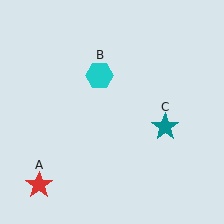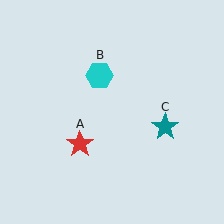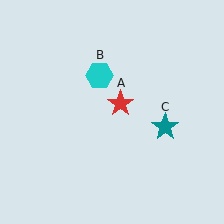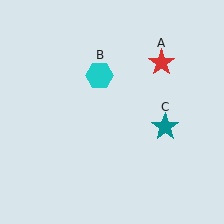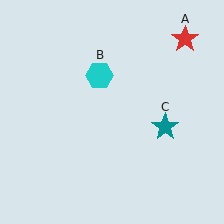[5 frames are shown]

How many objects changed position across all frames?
1 object changed position: red star (object A).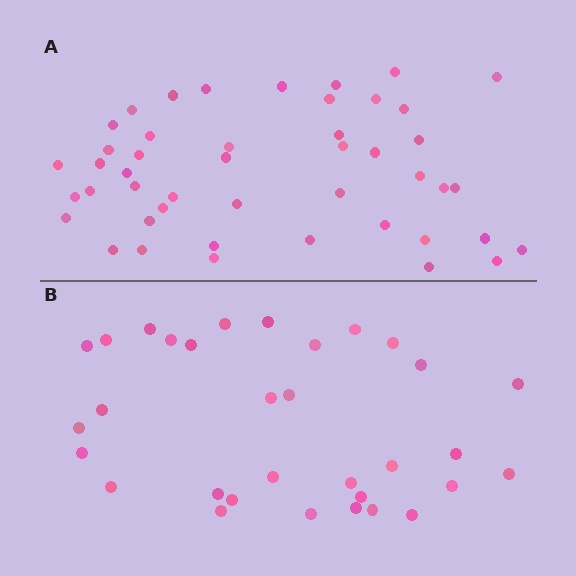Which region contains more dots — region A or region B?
Region A (the top region) has more dots.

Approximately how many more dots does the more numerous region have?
Region A has approximately 15 more dots than region B.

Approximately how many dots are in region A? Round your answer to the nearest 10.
About 50 dots. (The exact count is 46, which rounds to 50.)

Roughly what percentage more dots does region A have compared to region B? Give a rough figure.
About 45% more.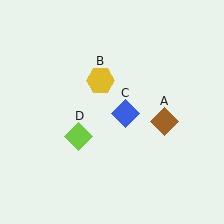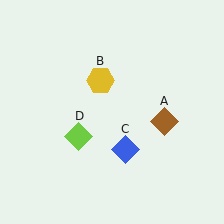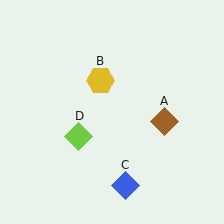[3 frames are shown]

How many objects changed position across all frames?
1 object changed position: blue diamond (object C).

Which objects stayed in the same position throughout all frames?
Brown diamond (object A) and yellow hexagon (object B) and lime diamond (object D) remained stationary.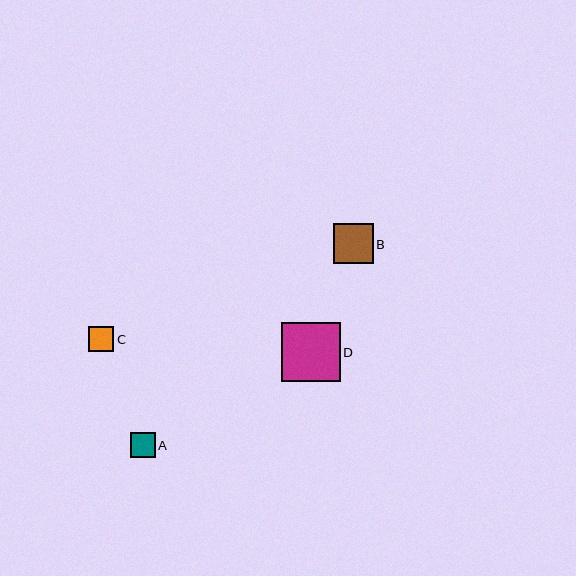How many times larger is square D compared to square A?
Square D is approximately 2.3 times the size of square A.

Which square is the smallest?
Square C is the smallest with a size of approximately 25 pixels.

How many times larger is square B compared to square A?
Square B is approximately 1.6 times the size of square A.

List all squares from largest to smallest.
From largest to smallest: D, B, A, C.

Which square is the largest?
Square D is the largest with a size of approximately 59 pixels.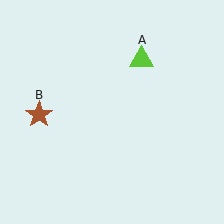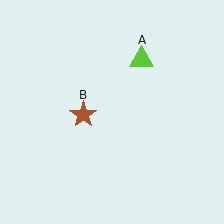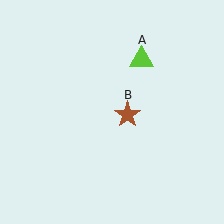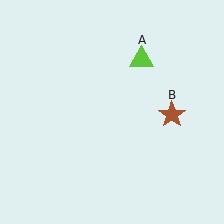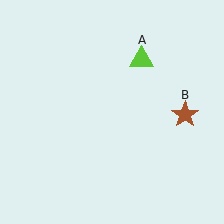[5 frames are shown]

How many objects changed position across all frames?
1 object changed position: brown star (object B).